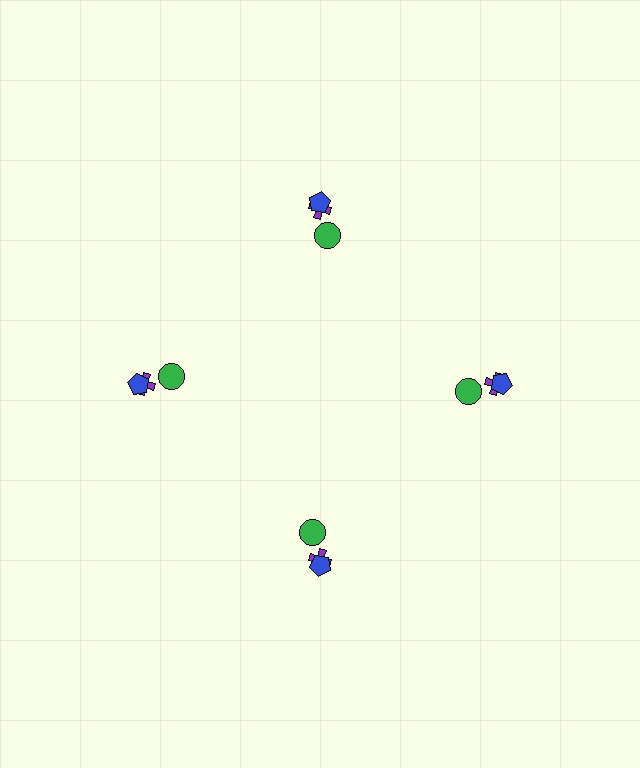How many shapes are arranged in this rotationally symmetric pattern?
There are 12 shapes, arranged in 4 groups of 3.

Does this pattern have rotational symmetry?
Yes, this pattern has 4-fold rotational symmetry. It looks the same after rotating 90 degrees around the center.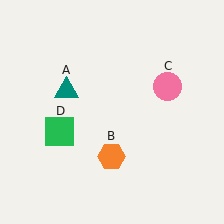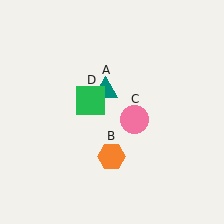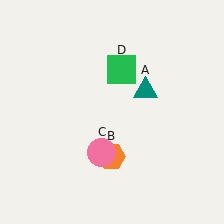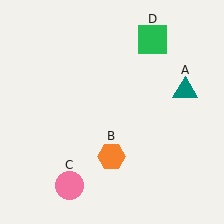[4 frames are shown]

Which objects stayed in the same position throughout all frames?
Orange hexagon (object B) remained stationary.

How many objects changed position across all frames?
3 objects changed position: teal triangle (object A), pink circle (object C), green square (object D).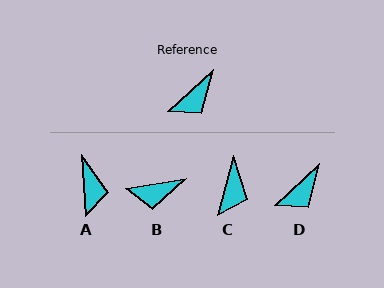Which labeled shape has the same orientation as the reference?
D.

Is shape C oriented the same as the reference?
No, it is off by about 32 degrees.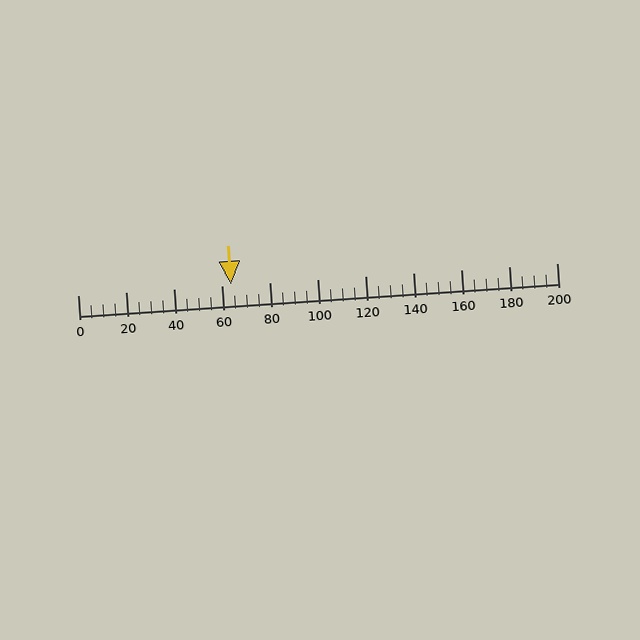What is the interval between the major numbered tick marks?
The major tick marks are spaced 20 units apart.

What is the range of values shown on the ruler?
The ruler shows values from 0 to 200.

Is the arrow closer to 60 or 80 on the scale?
The arrow is closer to 60.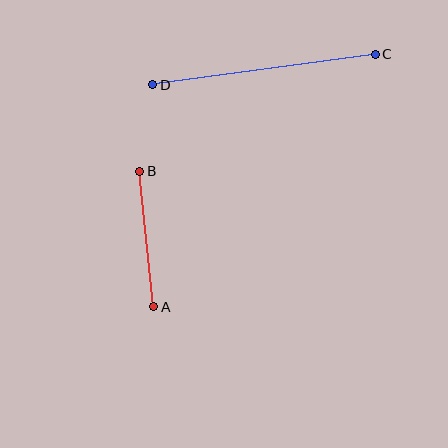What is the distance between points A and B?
The distance is approximately 136 pixels.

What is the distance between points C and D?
The distance is approximately 224 pixels.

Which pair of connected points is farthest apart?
Points C and D are farthest apart.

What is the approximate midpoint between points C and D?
The midpoint is at approximately (264, 69) pixels.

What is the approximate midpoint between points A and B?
The midpoint is at approximately (147, 239) pixels.